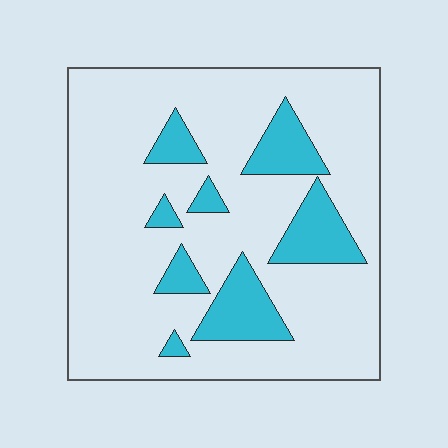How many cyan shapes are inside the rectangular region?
8.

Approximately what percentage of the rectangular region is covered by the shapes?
Approximately 20%.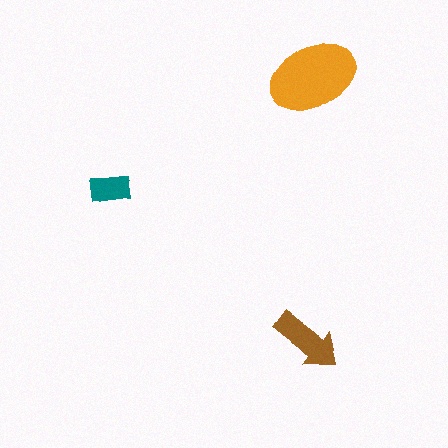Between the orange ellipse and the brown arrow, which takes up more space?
The orange ellipse.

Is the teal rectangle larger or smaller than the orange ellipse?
Smaller.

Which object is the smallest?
The teal rectangle.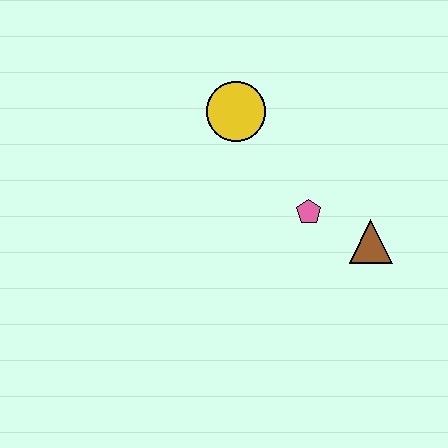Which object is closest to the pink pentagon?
The brown triangle is closest to the pink pentagon.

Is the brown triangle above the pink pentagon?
No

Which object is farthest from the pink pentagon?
The yellow circle is farthest from the pink pentagon.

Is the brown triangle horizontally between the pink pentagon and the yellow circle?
No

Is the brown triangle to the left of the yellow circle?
No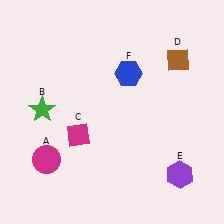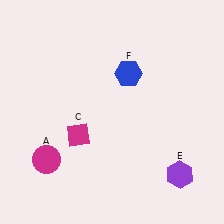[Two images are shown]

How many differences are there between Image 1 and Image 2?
There are 2 differences between the two images.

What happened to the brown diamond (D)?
The brown diamond (D) was removed in Image 2. It was in the top-right area of Image 1.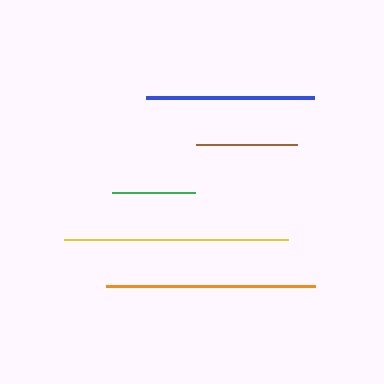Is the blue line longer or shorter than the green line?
The blue line is longer than the green line.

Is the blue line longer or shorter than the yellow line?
The yellow line is longer than the blue line.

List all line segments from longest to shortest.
From longest to shortest: yellow, orange, blue, brown, green.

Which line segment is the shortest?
The green line is the shortest at approximately 83 pixels.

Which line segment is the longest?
The yellow line is the longest at approximately 223 pixels.